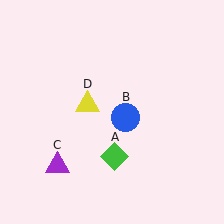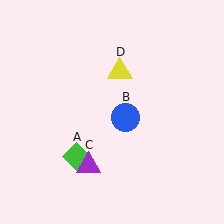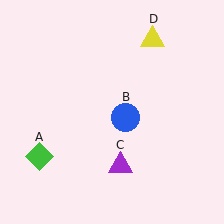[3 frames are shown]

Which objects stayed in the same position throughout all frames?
Blue circle (object B) remained stationary.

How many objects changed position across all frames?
3 objects changed position: green diamond (object A), purple triangle (object C), yellow triangle (object D).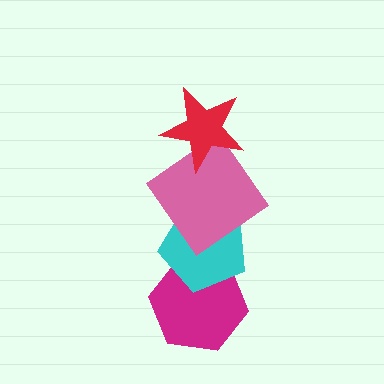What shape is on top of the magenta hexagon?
The cyan pentagon is on top of the magenta hexagon.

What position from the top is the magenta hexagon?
The magenta hexagon is 4th from the top.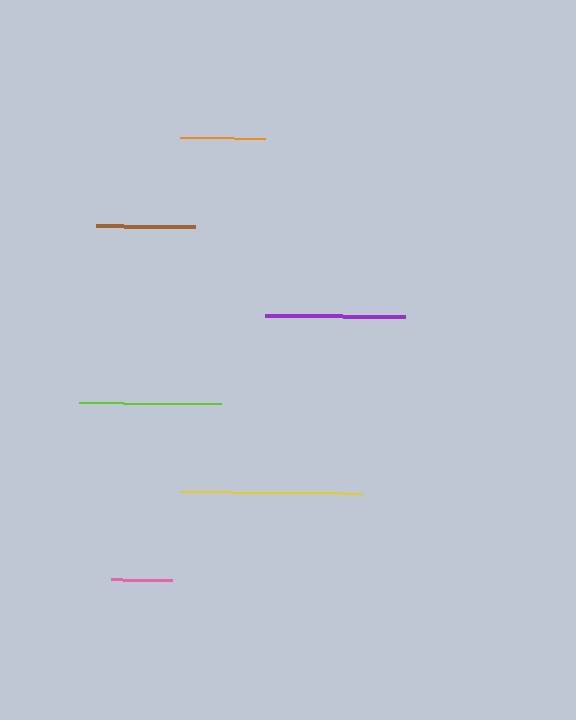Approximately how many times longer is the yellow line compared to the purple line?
The yellow line is approximately 1.3 times the length of the purple line.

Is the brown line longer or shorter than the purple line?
The purple line is longer than the brown line.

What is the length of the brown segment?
The brown segment is approximately 99 pixels long.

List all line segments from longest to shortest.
From longest to shortest: yellow, lime, purple, brown, orange, pink.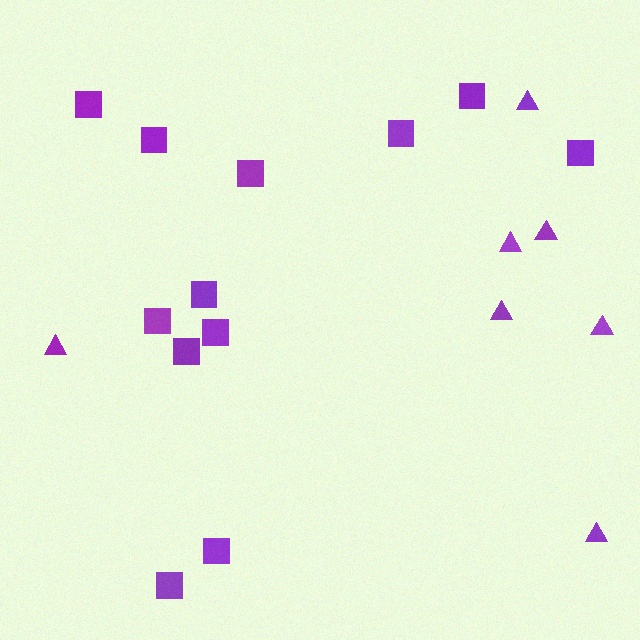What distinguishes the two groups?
There are 2 groups: one group of triangles (7) and one group of squares (12).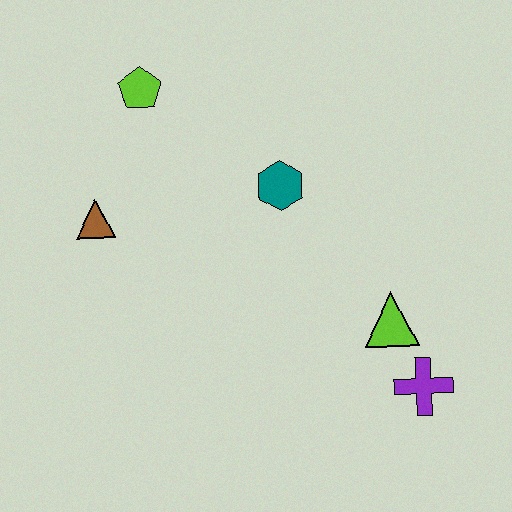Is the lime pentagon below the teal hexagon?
No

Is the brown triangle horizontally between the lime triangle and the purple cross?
No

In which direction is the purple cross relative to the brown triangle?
The purple cross is to the right of the brown triangle.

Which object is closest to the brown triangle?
The lime pentagon is closest to the brown triangle.